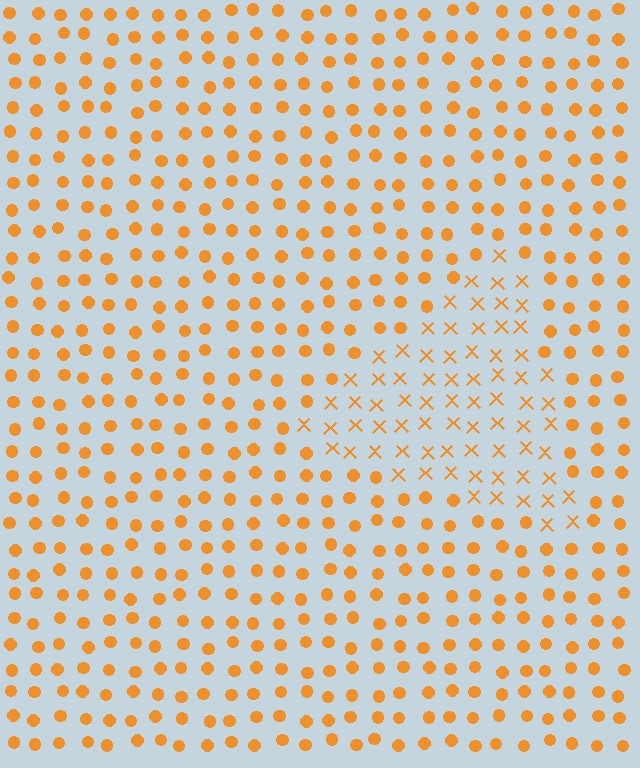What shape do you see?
I see a triangle.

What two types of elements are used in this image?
The image uses X marks inside the triangle region and circles outside it.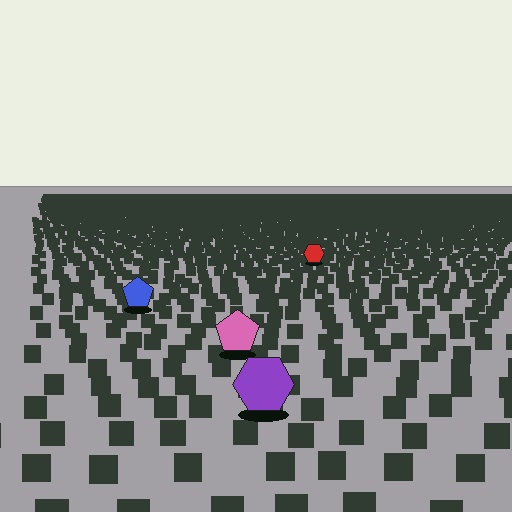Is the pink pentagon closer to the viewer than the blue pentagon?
Yes. The pink pentagon is closer — you can tell from the texture gradient: the ground texture is coarser near it.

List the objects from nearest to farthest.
From nearest to farthest: the purple hexagon, the pink pentagon, the blue pentagon, the red hexagon.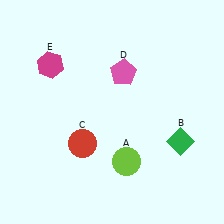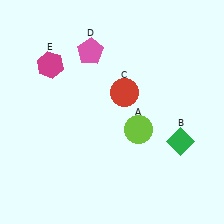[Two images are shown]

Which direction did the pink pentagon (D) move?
The pink pentagon (D) moved left.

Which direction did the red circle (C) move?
The red circle (C) moved up.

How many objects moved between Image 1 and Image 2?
3 objects moved between the two images.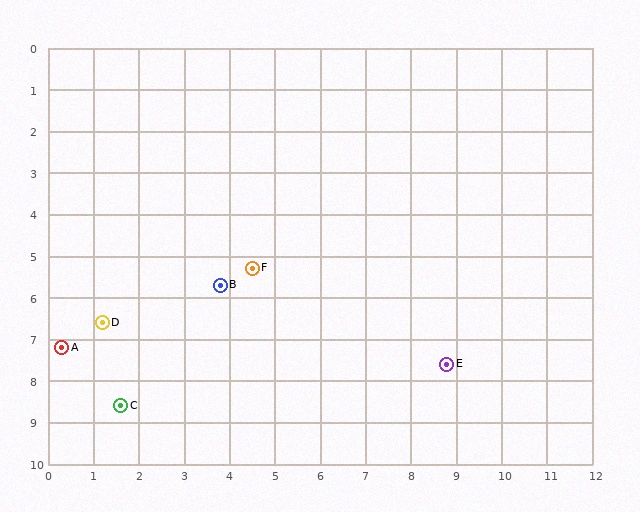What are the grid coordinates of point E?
Point E is at approximately (8.8, 7.6).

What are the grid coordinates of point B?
Point B is at approximately (3.8, 5.7).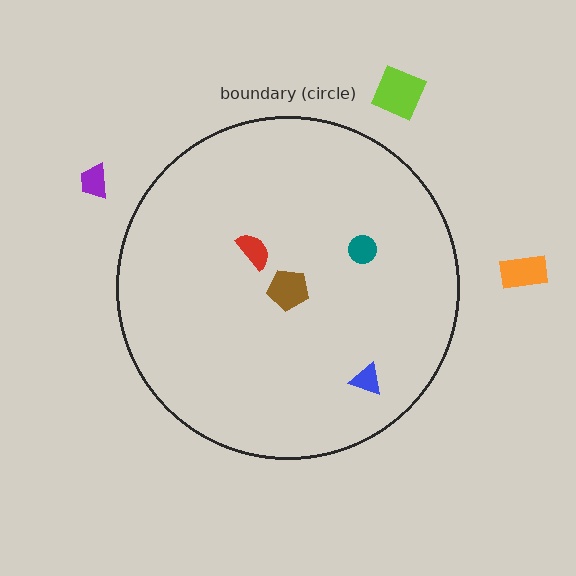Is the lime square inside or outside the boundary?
Outside.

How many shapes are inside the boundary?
4 inside, 3 outside.